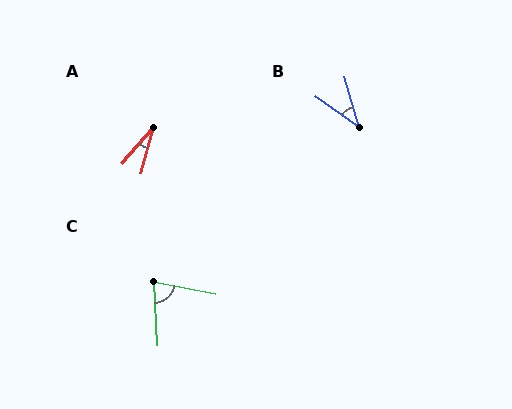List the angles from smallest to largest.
A (26°), B (39°), C (76°).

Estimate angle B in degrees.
Approximately 39 degrees.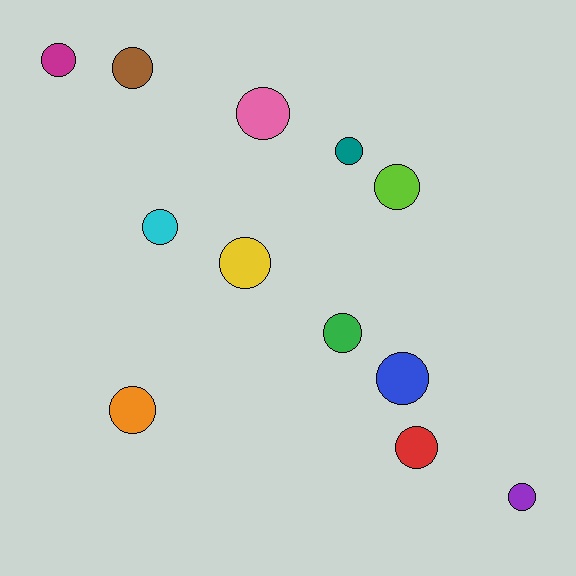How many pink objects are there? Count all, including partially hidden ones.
There is 1 pink object.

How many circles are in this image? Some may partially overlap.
There are 12 circles.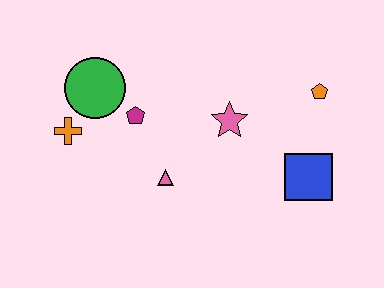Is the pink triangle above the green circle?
No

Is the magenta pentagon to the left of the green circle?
No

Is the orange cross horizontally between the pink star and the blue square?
No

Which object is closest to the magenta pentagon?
The green circle is closest to the magenta pentagon.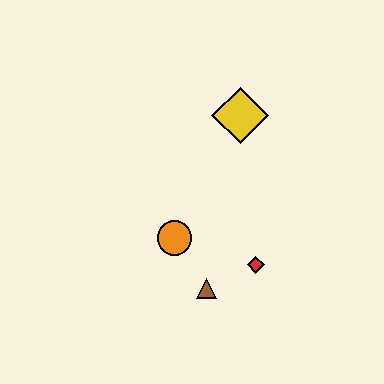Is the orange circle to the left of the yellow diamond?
Yes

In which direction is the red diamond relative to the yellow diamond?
The red diamond is below the yellow diamond.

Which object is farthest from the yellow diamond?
The brown triangle is farthest from the yellow diamond.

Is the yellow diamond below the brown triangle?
No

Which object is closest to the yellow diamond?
The orange circle is closest to the yellow diamond.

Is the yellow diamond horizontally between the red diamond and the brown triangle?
Yes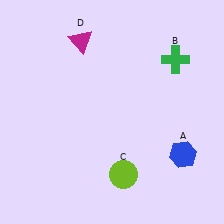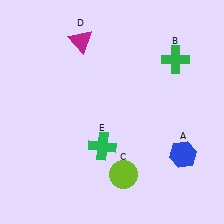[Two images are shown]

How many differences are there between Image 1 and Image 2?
There is 1 difference between the two images.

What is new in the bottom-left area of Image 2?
A green cross (E) was added in the bottom-left area of Image 2.